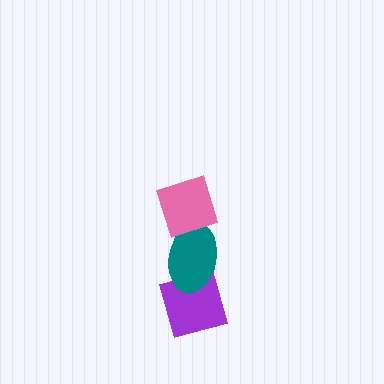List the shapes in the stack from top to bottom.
From top to bottom: the pink diamond, the teal ellipse, the purple diamond.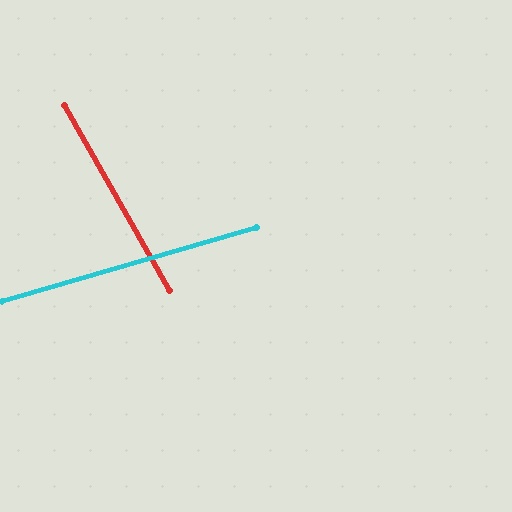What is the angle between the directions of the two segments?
Approximately 77 degrees.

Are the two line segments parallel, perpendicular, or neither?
Neither parallel nor perpendicular — they differ by about 77°.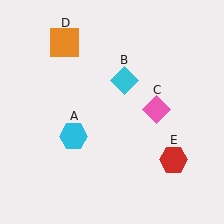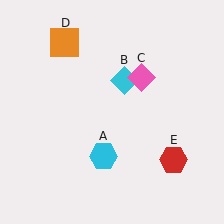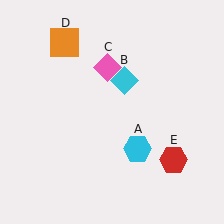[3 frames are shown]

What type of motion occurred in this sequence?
The cyan hexagon (object A), pink diamond (object C) rotated counterclockwise around the center of the scene.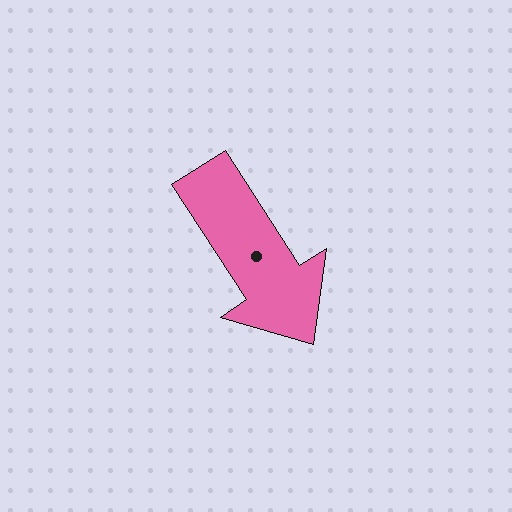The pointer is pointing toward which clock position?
Roughly 5 o'clock.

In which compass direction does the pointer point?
Southeast.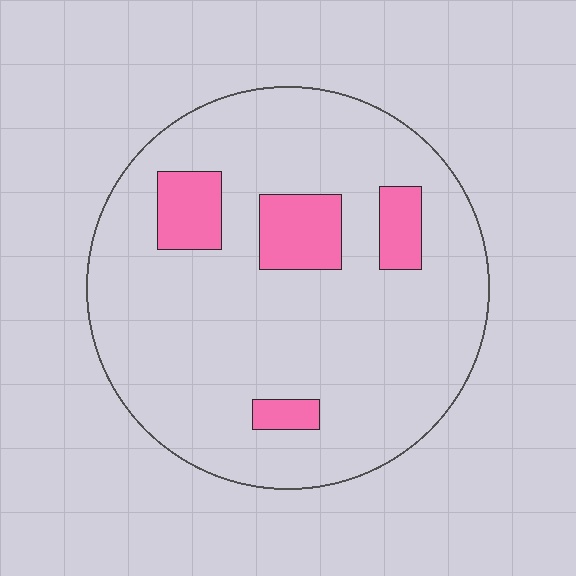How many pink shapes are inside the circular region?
4.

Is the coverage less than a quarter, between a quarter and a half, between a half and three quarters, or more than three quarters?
Less than a quarter.